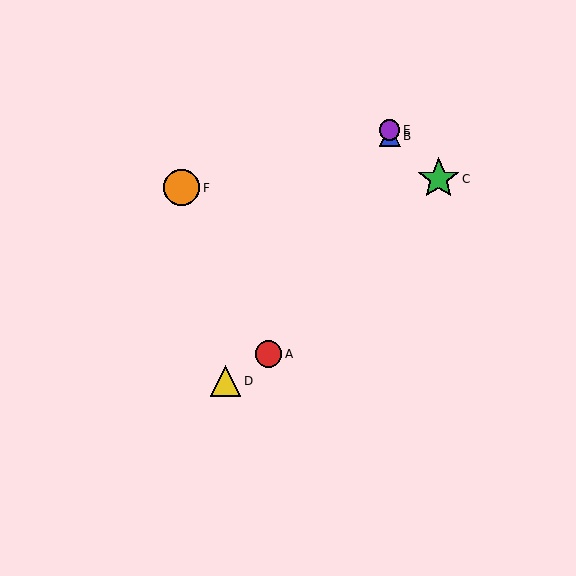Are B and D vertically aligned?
No, B is at x≈390 and D is at x≈226.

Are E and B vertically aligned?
Yes, both are at x≈390.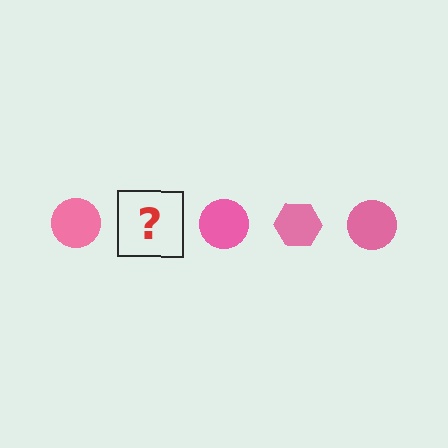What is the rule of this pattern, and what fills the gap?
The rule is that the pattern cycles through circle, hexagon shapes in pink. The gap should be filled with a pink hexagon.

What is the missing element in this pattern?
The missing element is a pink hexagon.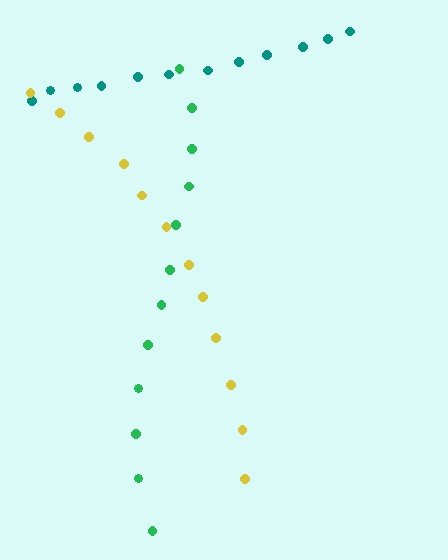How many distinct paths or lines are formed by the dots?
There are 3 distinct paths.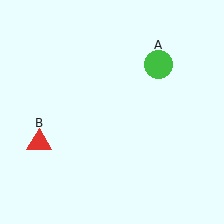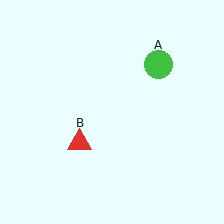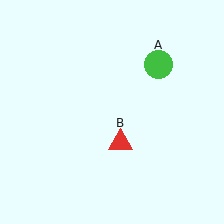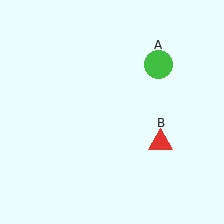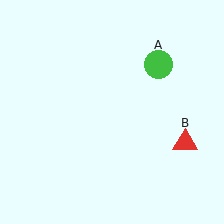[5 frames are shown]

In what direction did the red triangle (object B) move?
The red triangle (object B) moved right.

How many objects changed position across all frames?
1 object changed position: red triangle (object B).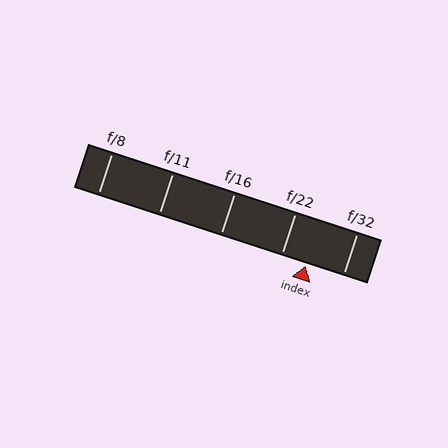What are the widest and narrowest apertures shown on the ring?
The widest aperture shown is f/8 and the narrowest is f/32.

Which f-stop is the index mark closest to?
The index mark is closest to f/22.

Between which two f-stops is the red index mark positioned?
The index mark is between f/22 and f/32.